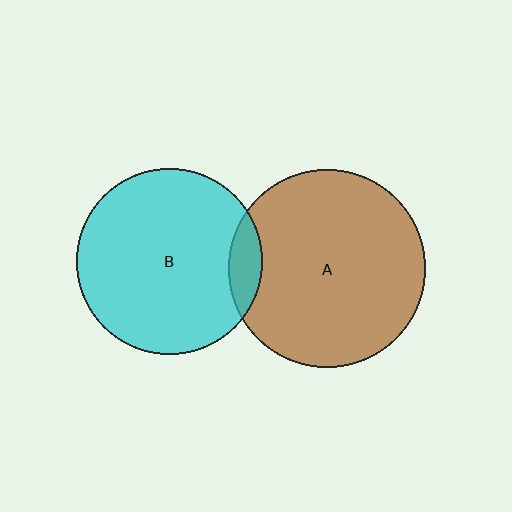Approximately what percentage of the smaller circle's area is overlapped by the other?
Approximately 10%.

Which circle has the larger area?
Circle A (brown).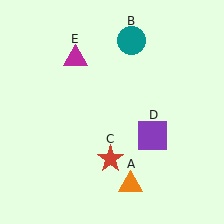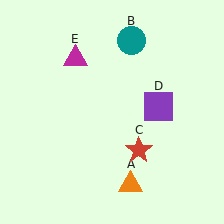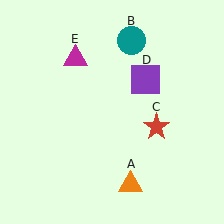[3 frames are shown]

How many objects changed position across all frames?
2 objects changed position: red star (object C), purple square (object D).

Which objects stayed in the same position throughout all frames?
Orange triangle (object A) and teal circle (object B) and magenta triangle (object E) remained stationary.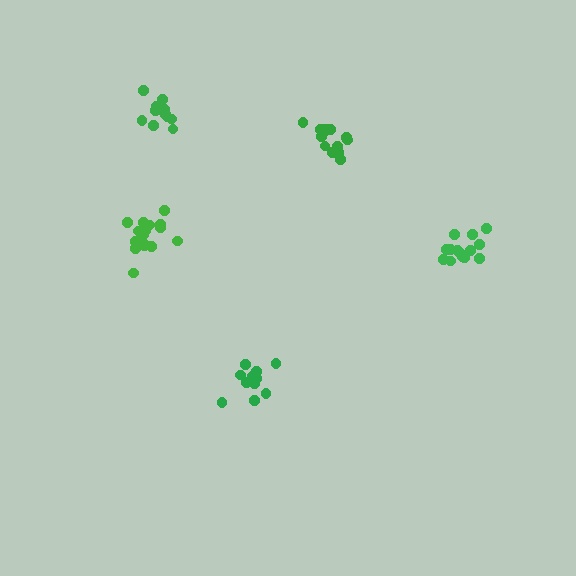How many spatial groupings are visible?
There are 5 spatial groupings.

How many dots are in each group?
Group 1: 13 dots, Group 2: 12 dots, Group 3: 12 dots, Group 4: 14 dots, Group 5: 16 dots (67 total).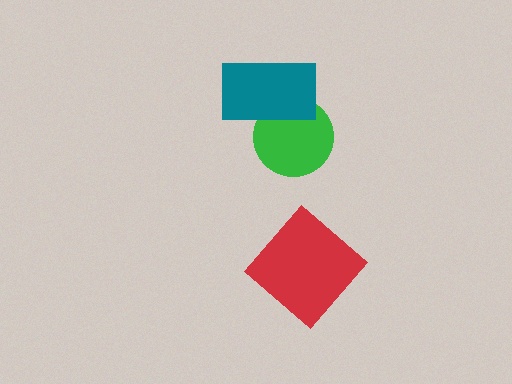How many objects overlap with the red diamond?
0 objects overlap with the red diamond.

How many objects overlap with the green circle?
1 object overlaps with the green circle.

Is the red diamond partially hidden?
No, no other shape covers it.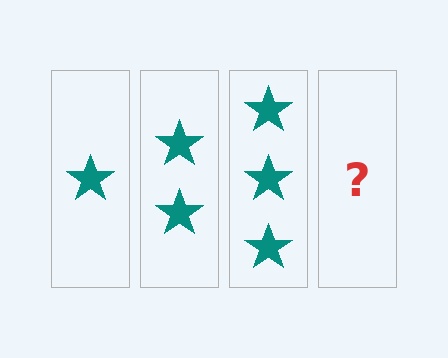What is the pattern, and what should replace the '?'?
The pattern is that each step adds one more star. The '?' should be 4 stars.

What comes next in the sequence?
The next element should be 4 stars.